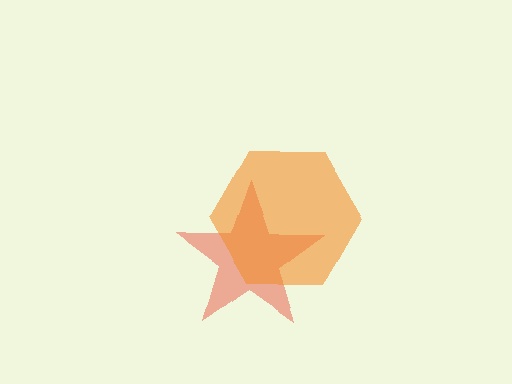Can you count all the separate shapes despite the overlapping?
Yes, there are 2 separate shapes.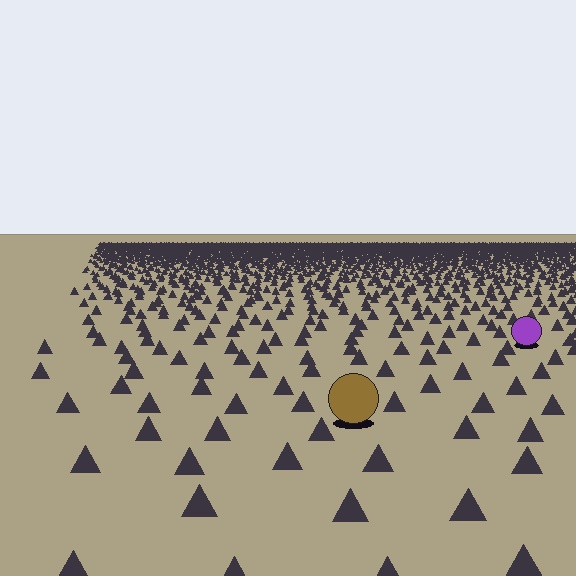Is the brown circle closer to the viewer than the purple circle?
Yes. The brown circle is closer — you can tell from the texture gradient: the ground texture is coarser near it.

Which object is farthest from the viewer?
The purple circle is farthest from the viewer. It appears smaller and the ground texture around it is denser.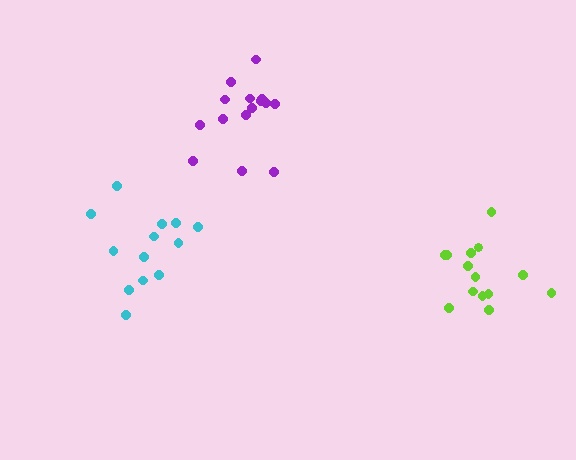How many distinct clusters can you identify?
There are 3 distinct clusters.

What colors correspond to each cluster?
The clusters are colored: cyan, lime, purple.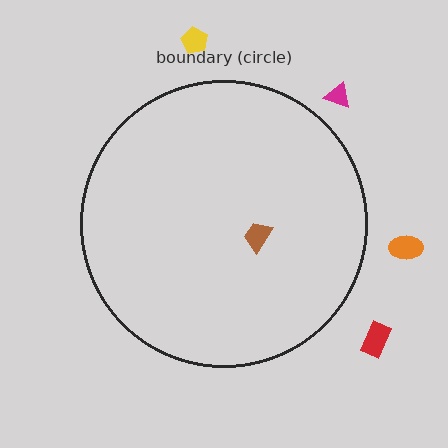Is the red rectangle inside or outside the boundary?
Outside.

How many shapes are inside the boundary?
1 inside, 4 outside.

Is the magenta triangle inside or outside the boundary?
Outside.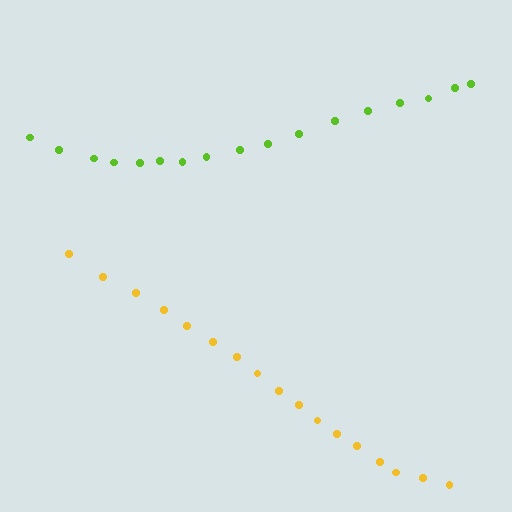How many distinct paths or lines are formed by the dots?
There are 2 distinct paths.